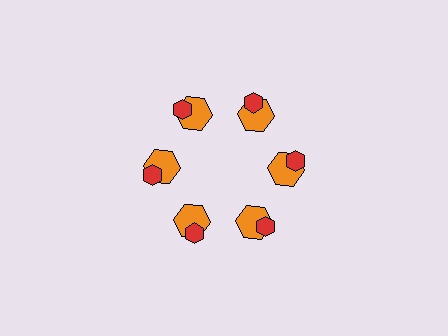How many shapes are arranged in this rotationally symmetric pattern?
There are 12 shapes, arranged in 6 groups of 2.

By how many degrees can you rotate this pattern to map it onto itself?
The pattern maps onto itself every 60 degrees of rotation.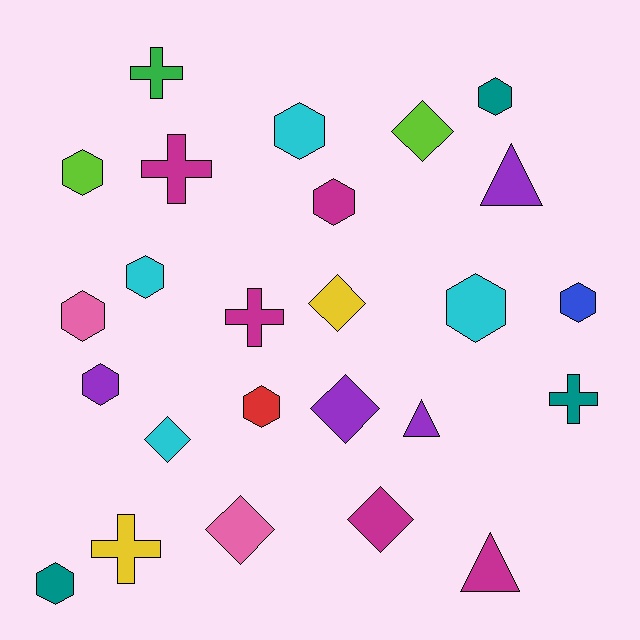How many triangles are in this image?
There are 3 triangles.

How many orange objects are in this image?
There are no orange objects.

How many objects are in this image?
There are 25 objects.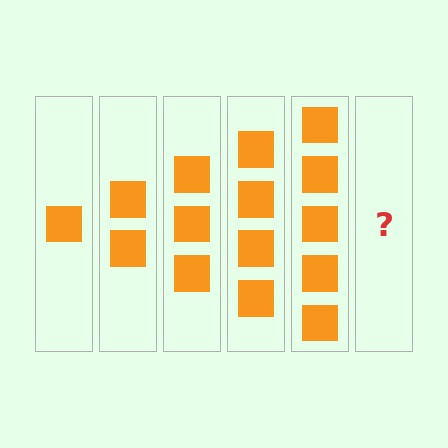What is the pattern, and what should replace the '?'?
The pattern is that each step adds one more square. The '?' should be 6 squares.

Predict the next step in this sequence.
The next step is 6 squares.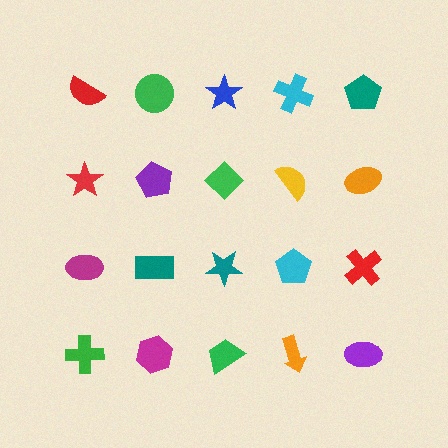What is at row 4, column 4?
An orange arrow.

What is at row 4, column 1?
A green cross.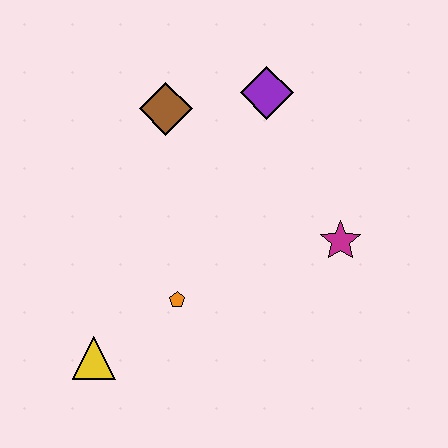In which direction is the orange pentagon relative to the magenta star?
The orange pentagon is to the left of the magenta star.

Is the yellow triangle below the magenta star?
Yes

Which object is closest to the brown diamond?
The purple diamond is closest to the brown diamond.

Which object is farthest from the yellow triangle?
The purple diamond is farthest from the yellow triangle.